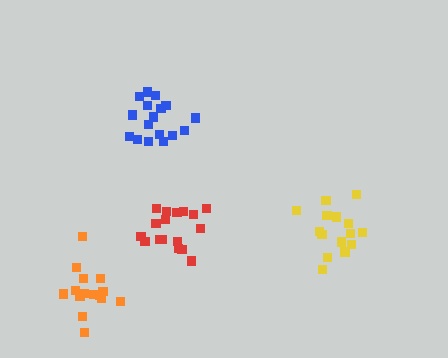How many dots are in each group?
Group 1: 17 dots, Group 2: 17 dots, Group 3: 15 dots, Group 4: 15 dots (64 total).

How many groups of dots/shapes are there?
There are 4 groups.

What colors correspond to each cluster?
The clusters are colored: red, blue, yellow, orange.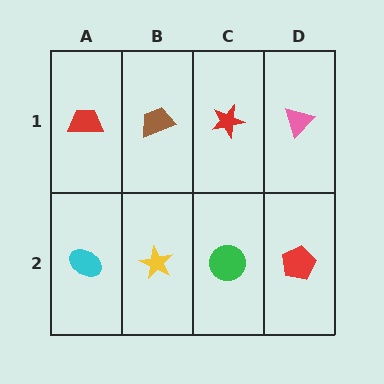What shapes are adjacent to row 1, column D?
A red pentagon (row 2, column D), a red star (row 1, column C).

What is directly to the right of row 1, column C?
A pink triangle.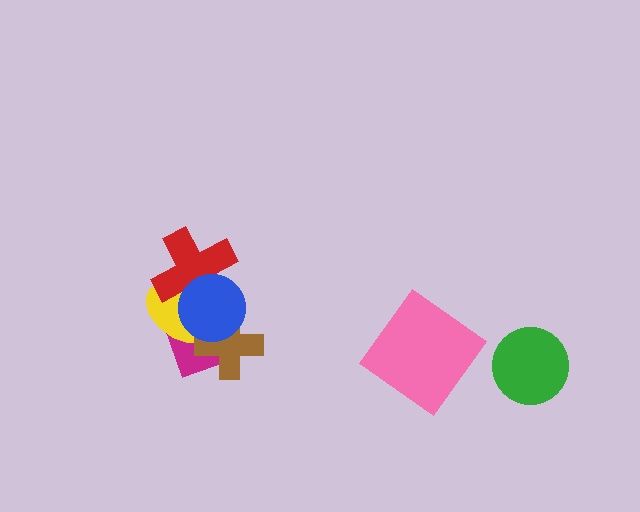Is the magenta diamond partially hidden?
Yes, it is partially covered by another shape.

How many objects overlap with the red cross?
3 objects overlap with the red cross.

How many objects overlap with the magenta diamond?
4 objects overlap with the magenta diamond.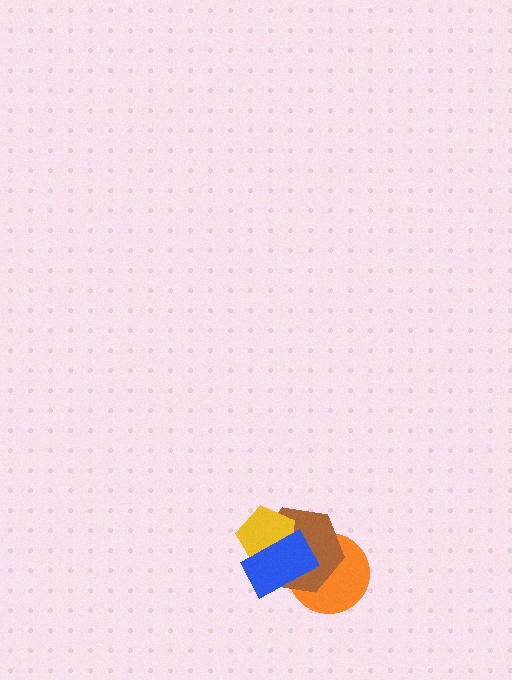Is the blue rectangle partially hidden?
No, no other shape covers it.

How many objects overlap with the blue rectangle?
3 objects overlap with the blue rectangle.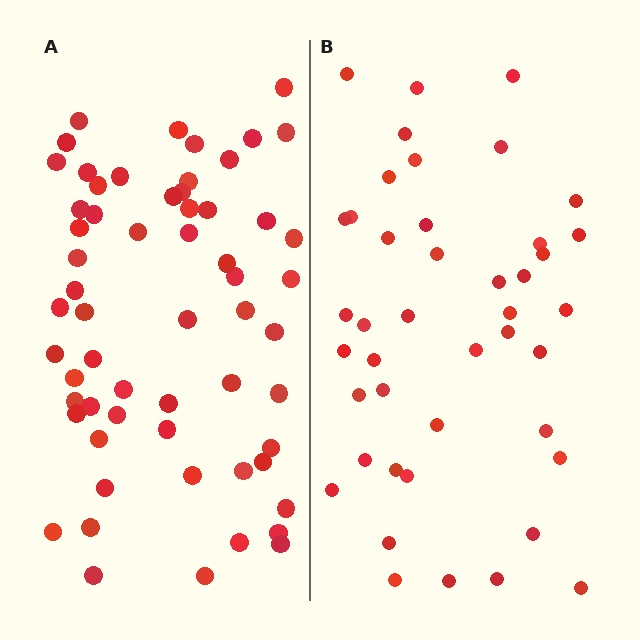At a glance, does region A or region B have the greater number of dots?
Region A (the left region) has more dots.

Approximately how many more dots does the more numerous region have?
Region A has approximately 15 more dots than region B.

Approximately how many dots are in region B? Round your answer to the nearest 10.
About 40 dots. (The exact count is 43, which rounds to 40.)